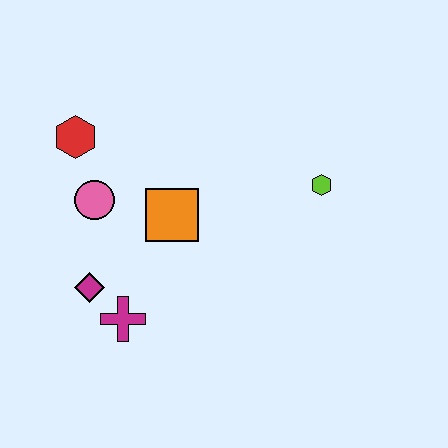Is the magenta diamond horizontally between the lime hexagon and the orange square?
No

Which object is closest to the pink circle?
The red hexagon is closest to the pink circle.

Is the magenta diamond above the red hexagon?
No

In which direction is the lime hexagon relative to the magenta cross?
The lime hexagon is to the right of the magenta cross.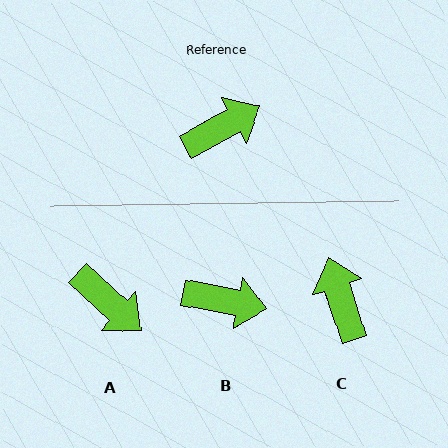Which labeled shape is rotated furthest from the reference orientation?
C, about 79 degrees away.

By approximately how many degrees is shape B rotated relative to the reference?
Approximately 40 degrees clockwise.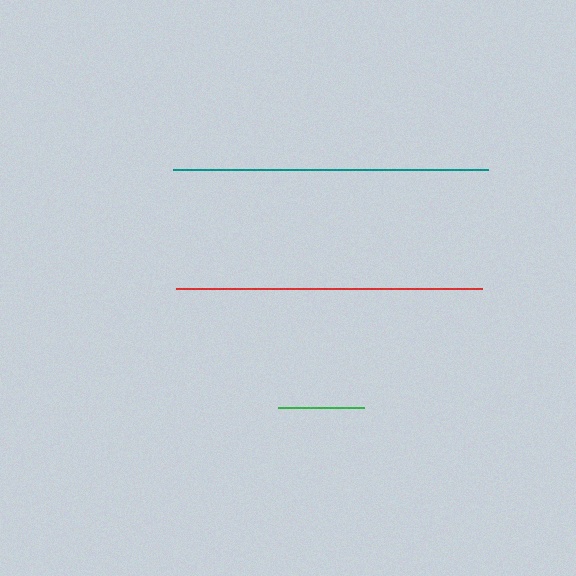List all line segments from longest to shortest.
From longest to shortest: teal, red, green.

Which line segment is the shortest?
The green line is the shortest at approximately 85 pixels.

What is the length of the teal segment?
The teal segment is approximately 315 pixels long.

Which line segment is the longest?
The teal line is the longest at approximately 315 pixels.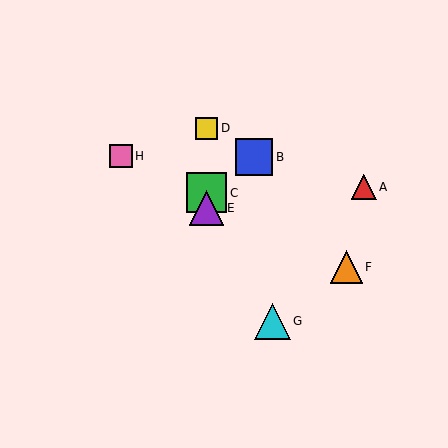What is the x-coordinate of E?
Object E is at x≈207.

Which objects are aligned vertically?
Objects C, D, E are aligned vertically.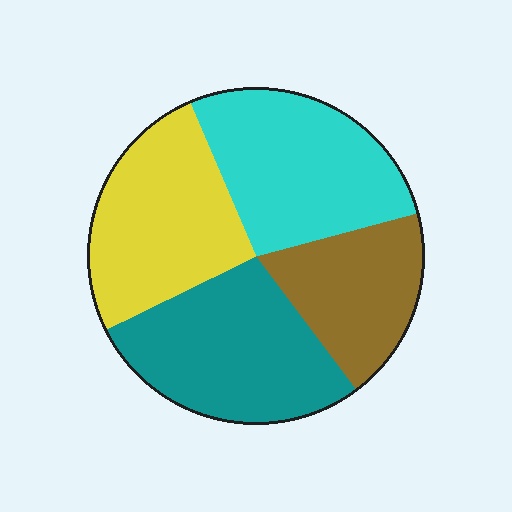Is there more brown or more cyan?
Cyan.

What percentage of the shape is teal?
Teal takes up between a quarter and a half of the shape.